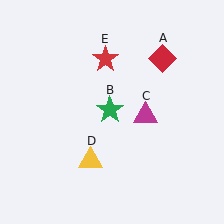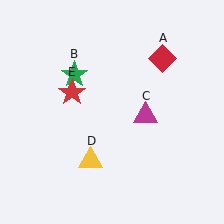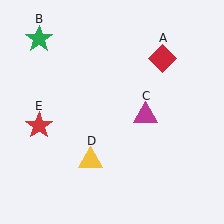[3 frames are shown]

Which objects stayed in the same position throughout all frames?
Red diamond (object A) and magenta triangle (object C) and yellow triangle (object D) remained stationary.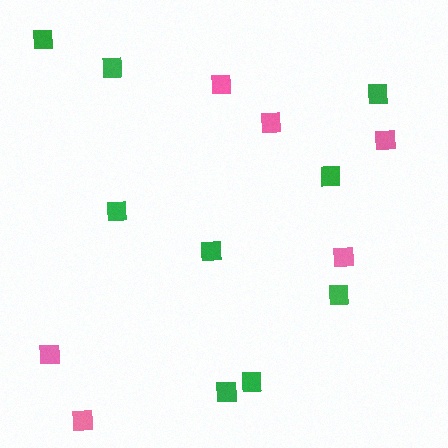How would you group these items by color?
There are 2 groups: one group of green squares (9) and one group of pink squares (6).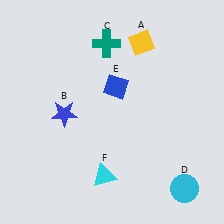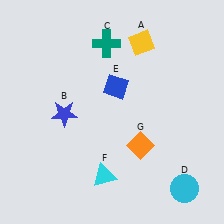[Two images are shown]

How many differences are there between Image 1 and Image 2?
There is 1 difference between the two images.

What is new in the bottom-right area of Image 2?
An orange diamond (G) was added in the bottom-right area of Image 2.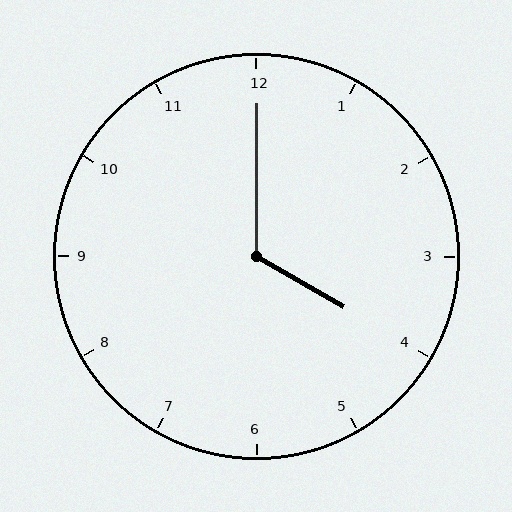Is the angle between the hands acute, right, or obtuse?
It is obtuse.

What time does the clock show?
4:00.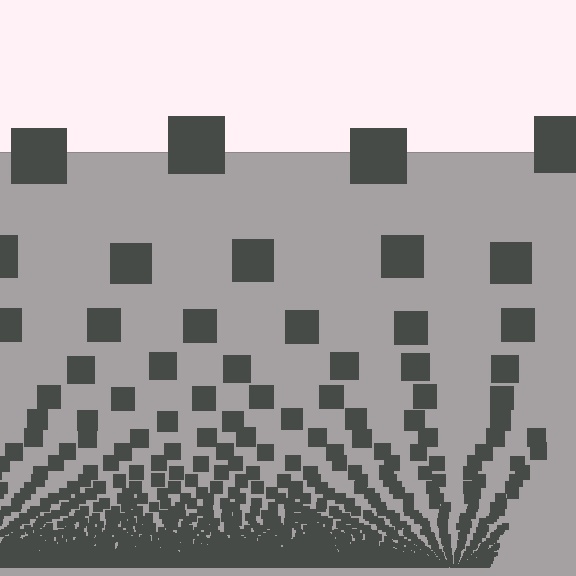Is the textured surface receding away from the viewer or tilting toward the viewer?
The surface appears to tilt toward the viewer. Texture elements get larger and sparser toward the top.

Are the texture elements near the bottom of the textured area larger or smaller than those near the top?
Smaller. The gradient is inverted — elements near the bottom are smaller and denser.